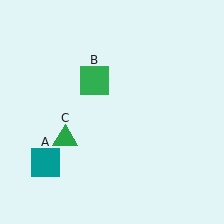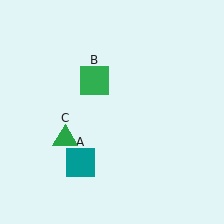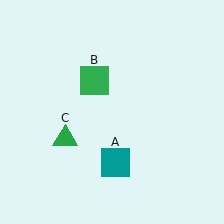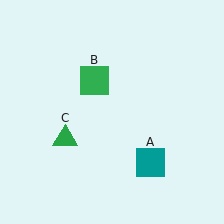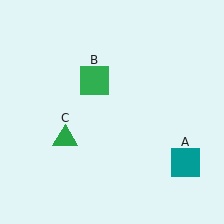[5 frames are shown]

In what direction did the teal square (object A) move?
The teal square (object A) moved right.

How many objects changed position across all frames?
1 object changed position: teal square (object A).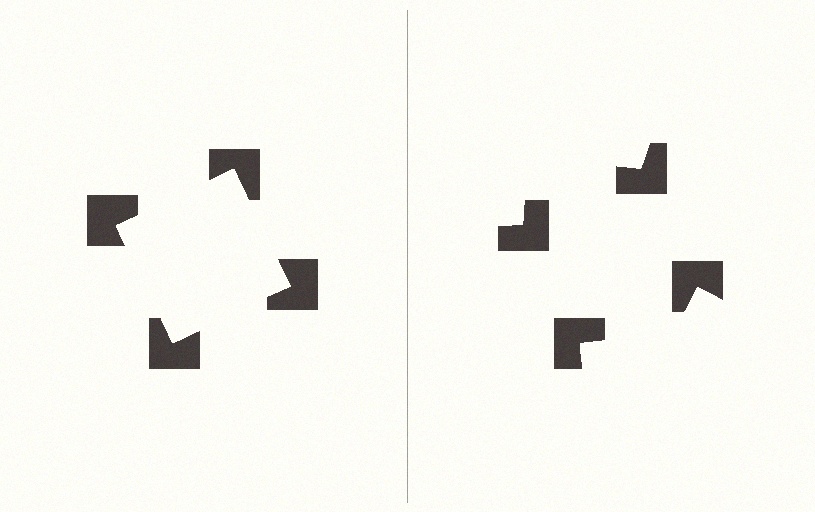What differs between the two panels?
The notched squares are positioned identically on both sides; only the wedge orientations differ. On the left they align to a square; on the right they are misaligned.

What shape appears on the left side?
An illusory square.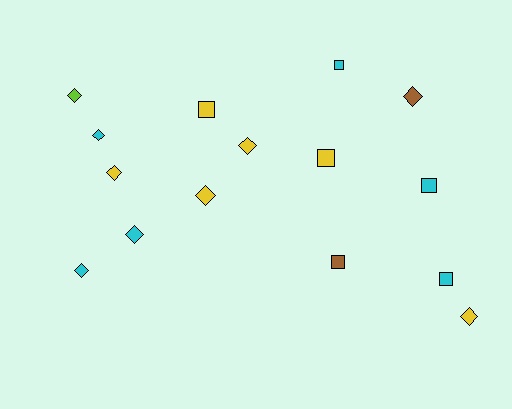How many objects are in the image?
There are 15 objects.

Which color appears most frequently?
Cyan, with 6 objects.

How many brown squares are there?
There is 1 brown square.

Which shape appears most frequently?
Diamond, with 9 objects.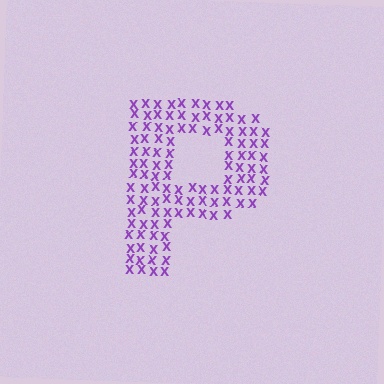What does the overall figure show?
The overall figure shows the letter P.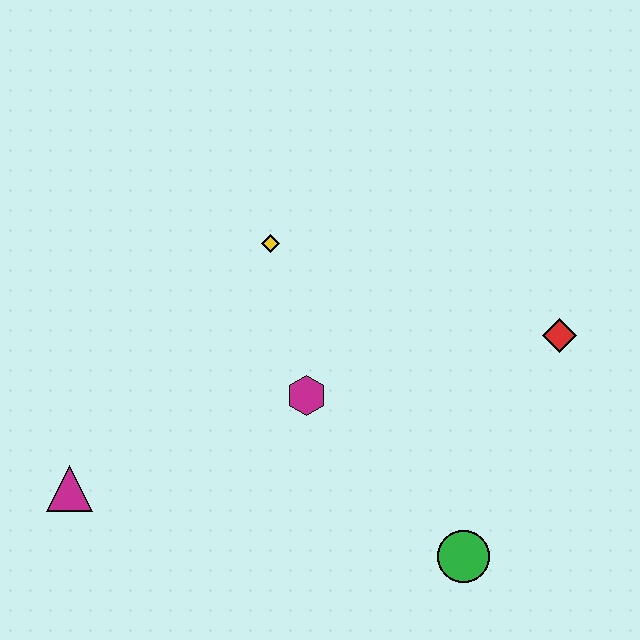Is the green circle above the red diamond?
No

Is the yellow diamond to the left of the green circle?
Yes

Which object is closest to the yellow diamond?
The magenta hexagon is closest to the yellow diamond.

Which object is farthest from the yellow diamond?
The green circle is farthest from the yellow diamond.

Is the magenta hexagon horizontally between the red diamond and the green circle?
No